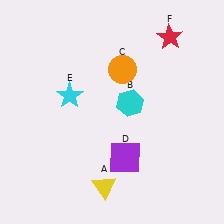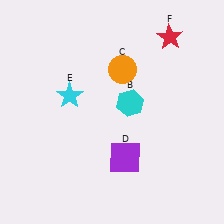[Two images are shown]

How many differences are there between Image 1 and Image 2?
There is 1 difference between the two images.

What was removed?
The yellow triangle (A) was removed in Image 2.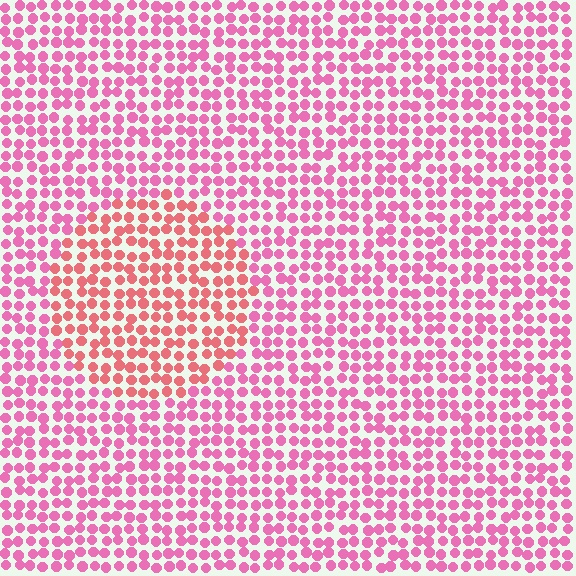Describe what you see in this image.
The image is filled with small pink elements in a uniform arrangement. A circle-shaped region is visible where the elements are tinted to a slightly different hue, forming a subtle color boundary.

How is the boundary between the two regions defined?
The boundary is defined purely by a slight shift in hue (about 30 degrees). Spacing, size, and orientation are identical on both sides.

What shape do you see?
I see a circle.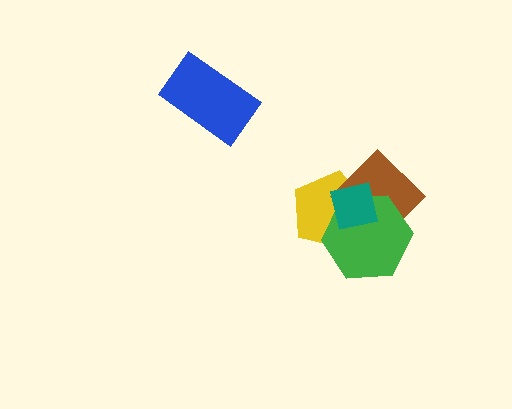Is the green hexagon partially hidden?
Yes, it is partially covered by another shape.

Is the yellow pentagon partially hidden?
Yes, it is partially covered by another shape.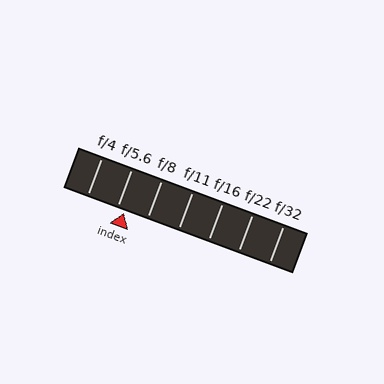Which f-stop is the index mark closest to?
The index mark is closest to f/5.6.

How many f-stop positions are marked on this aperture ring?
There are 7 f-stop positions marked.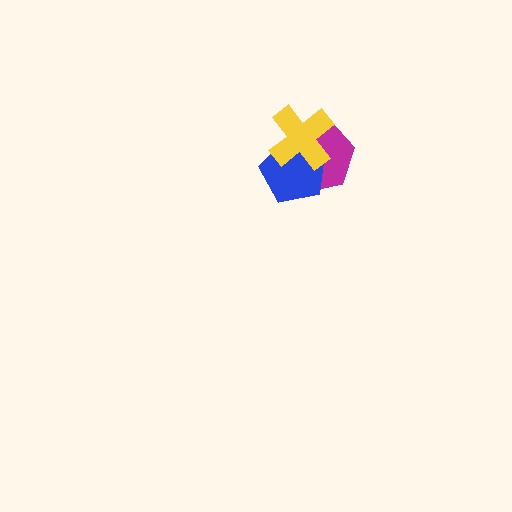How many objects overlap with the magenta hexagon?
2 objects overlap with the magenta hexagon.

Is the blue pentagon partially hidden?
Yes, it is partially covered by another shape.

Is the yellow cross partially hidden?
No, no other shape covers it.